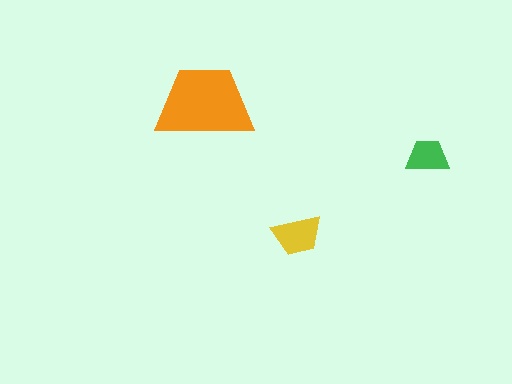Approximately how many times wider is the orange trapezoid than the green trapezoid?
About 2.5 times wider.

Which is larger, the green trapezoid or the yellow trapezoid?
The yellow one.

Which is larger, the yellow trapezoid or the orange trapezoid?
The orange one.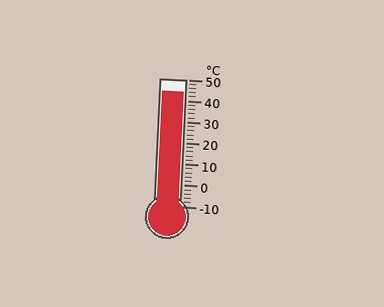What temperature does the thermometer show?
The thermometer shows approximately 44°C.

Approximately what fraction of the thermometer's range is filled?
The thermometer is filled to approximately 90% of its range.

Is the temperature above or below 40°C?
The temperature is above 40°C.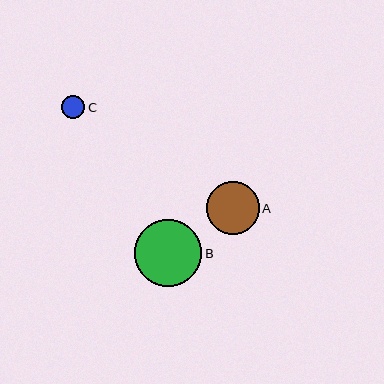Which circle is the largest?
Circle B is the largest with a size of approximately 67 pixels.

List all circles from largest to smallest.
From largest to smallest: B, A, C.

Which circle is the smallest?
Circle C is the smallest with a size of approximately 23 pixels.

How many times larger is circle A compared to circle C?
Circle A is approximately 2.3 times the size of circle C.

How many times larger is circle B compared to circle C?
Circle B is approximately 2.9 times the size of circle C.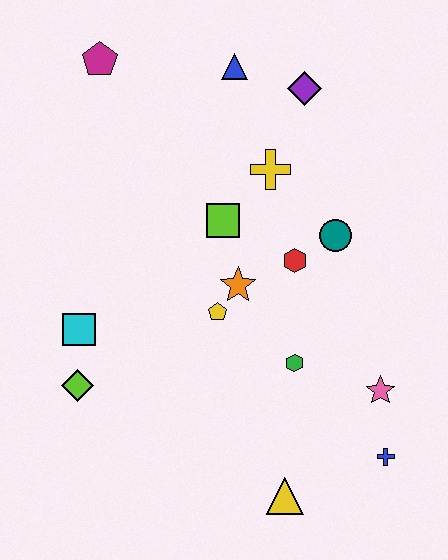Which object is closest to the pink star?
The blue cross is closest to the pink star.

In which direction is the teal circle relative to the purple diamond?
The teal circle is below the purple diamond.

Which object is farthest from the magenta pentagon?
The blue cross is farthest from the magenta pentagon.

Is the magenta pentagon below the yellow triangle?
No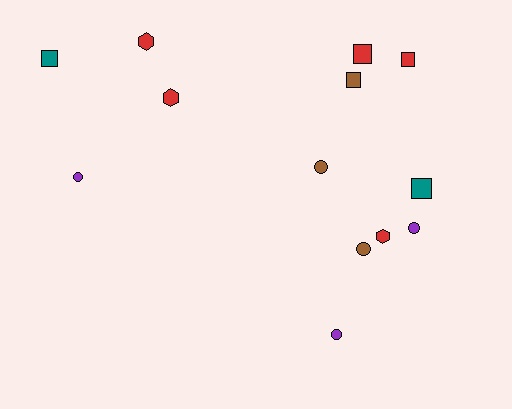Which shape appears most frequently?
Square, with 5 objects.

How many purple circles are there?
There are 3 purple circles.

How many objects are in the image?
There are 13 objects.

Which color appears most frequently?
Red, with 5 objects.